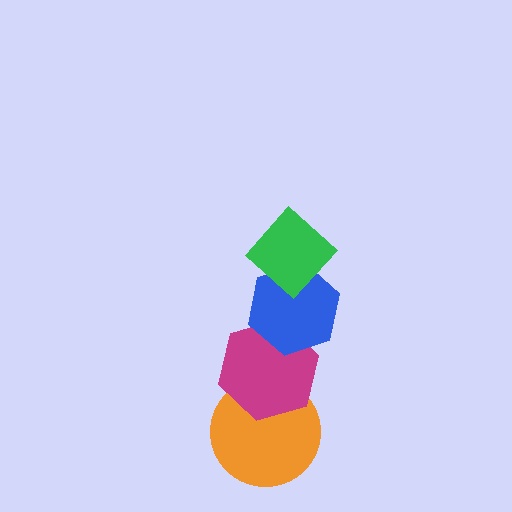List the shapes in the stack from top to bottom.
From top to bottom: the green diamond, the blue hexagon, the magenta hexagon, the orange circle.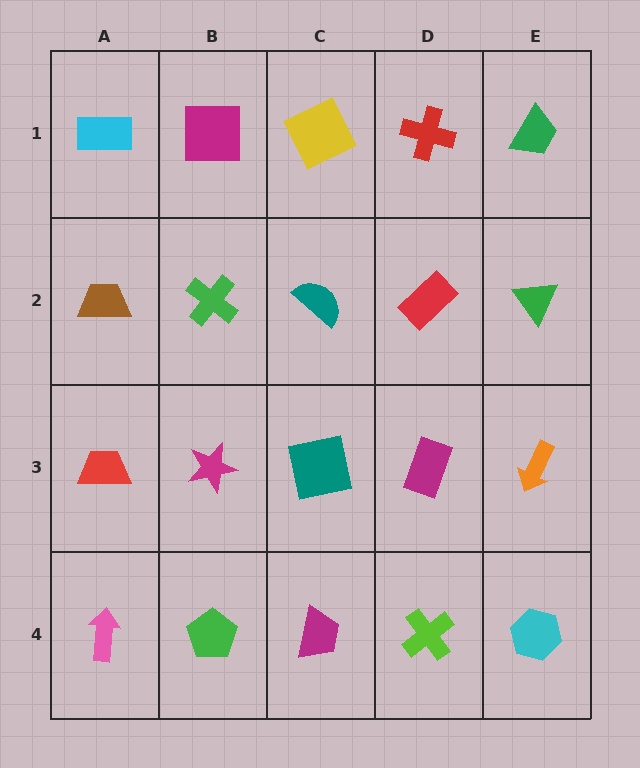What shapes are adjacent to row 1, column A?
A brown trapezoid (row 2, column A), a magenta square (row 1, column B).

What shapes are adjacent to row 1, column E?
A green triangle (row 2, column E), a red cross (row 1, column D).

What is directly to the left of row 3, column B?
A red trapezoid.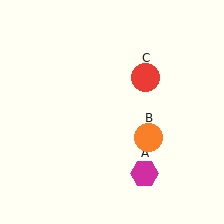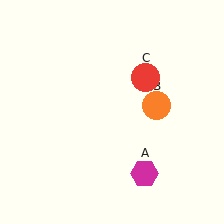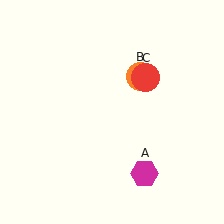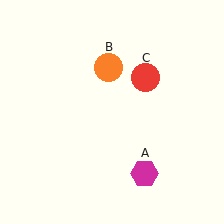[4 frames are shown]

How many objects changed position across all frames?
1 object changed position: orange circle (object B).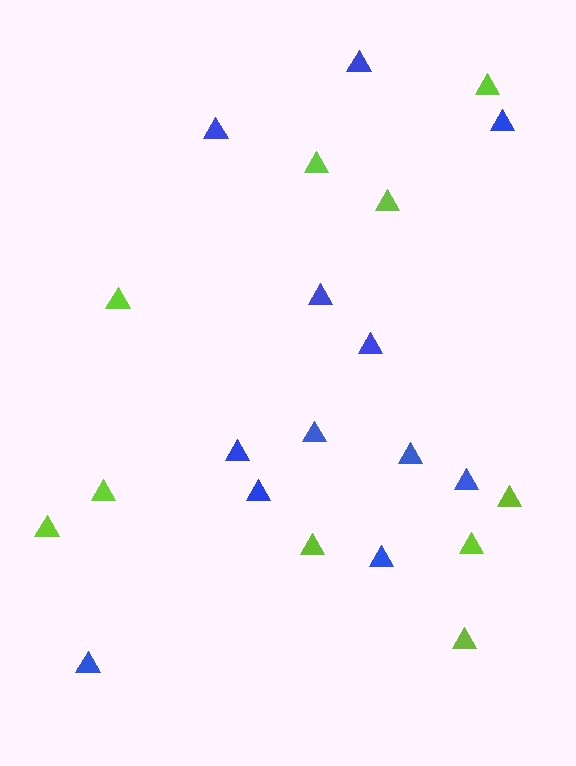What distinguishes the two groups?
There are 2 groups: one group of lime triangles (10) and one group of blue triangles (12).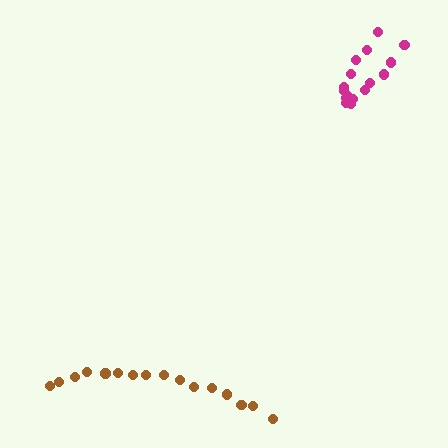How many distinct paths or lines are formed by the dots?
There are 2 distinct paths.